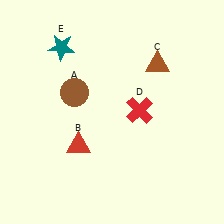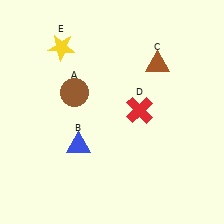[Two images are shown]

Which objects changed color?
B changed from red to blue. E changed from teal to yellow.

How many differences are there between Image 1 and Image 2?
There are 2 differences between the two images.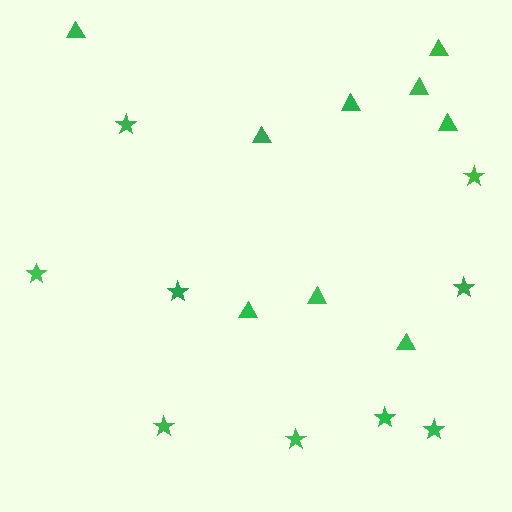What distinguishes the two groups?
There are 2 groups: one group of stars (9) and one group of triangles (9).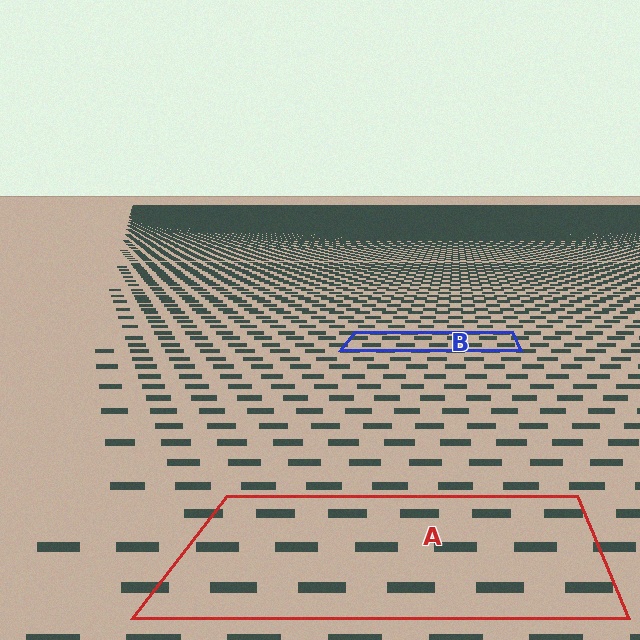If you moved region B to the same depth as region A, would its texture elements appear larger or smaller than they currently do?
They would appear larger. At a closer depth, the same texture elements are projected at a bigger on-screen size.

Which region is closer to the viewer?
Region A is closer. The texture elements there are larger and more spread out.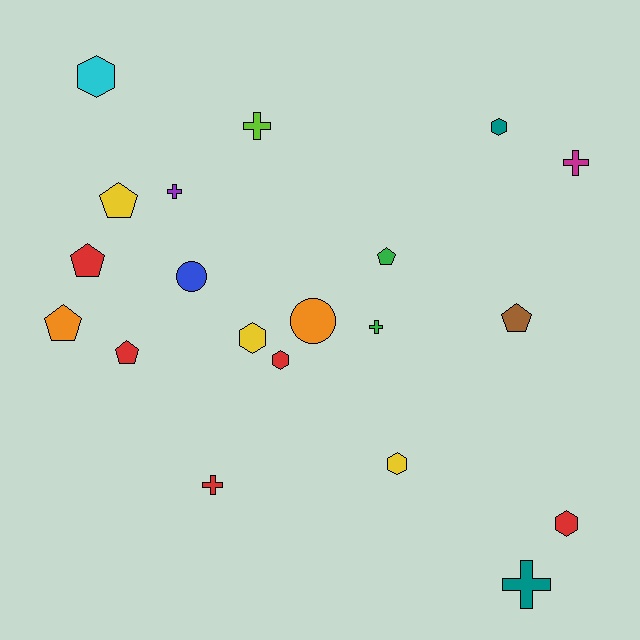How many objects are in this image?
There are 20 objects.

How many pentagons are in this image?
There are 6 pentagons.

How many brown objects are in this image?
There is 1 brown object.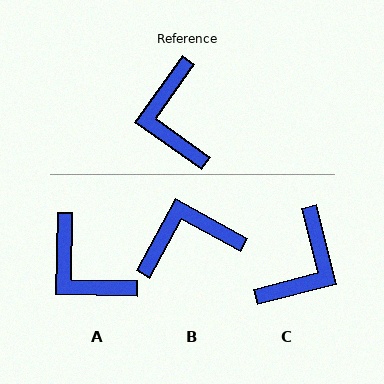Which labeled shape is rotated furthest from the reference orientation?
C, about 140 degrees away.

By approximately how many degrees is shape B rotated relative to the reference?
Approximately 84 degrees clockwise.